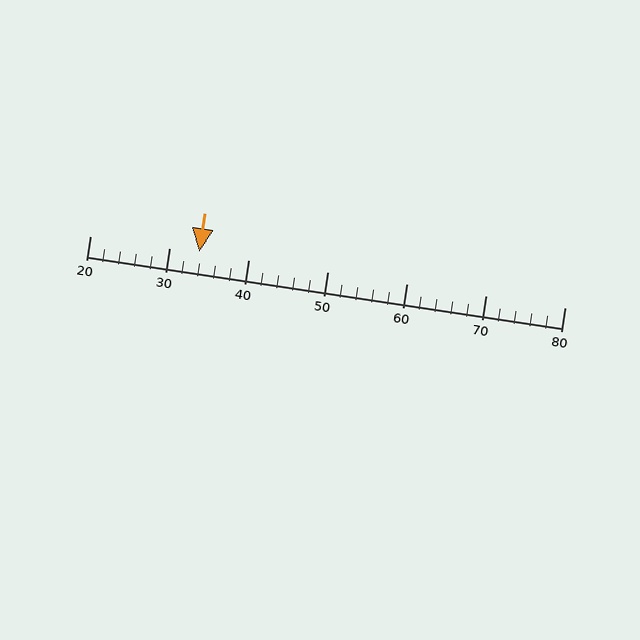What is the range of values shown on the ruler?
The ruler shows values from 20 to 80.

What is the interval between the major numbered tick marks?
The major tick marks are spaced 10 units apart.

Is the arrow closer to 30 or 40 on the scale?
The arrow is closer to 30.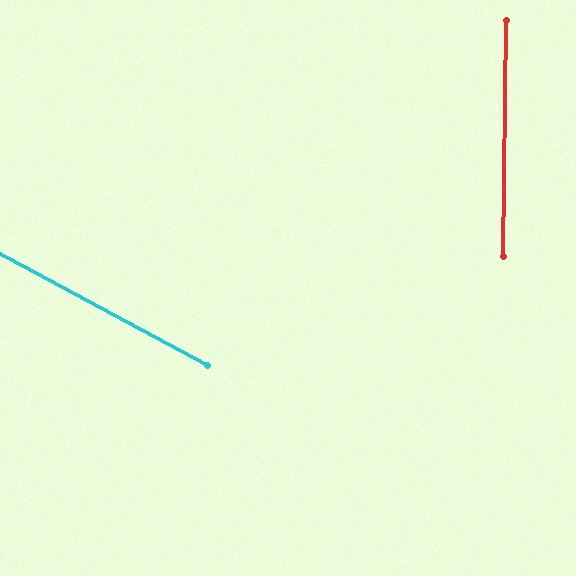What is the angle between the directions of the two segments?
Approximately 63 degrees.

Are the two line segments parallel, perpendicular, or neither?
Neither parallel nor perpendicular — they differ by about 63°.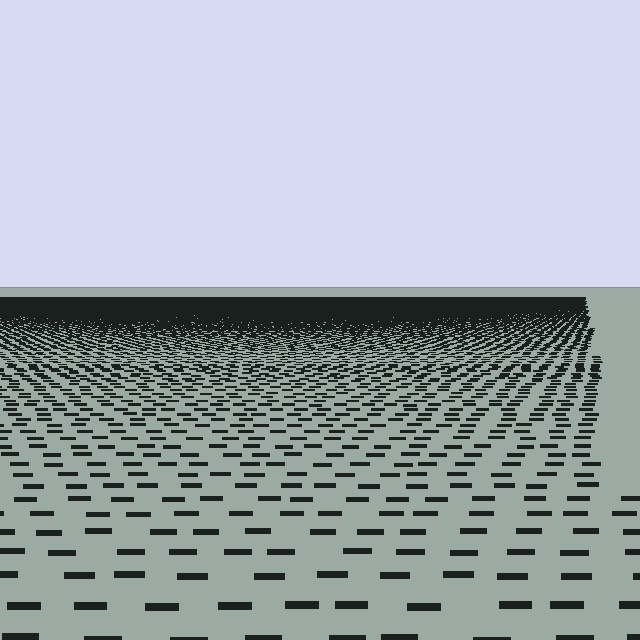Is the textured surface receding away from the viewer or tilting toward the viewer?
The surface is receding away from the viewer. Texture elements get smaller and denser toward the top.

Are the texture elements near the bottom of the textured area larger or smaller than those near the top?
Larger. Near the bottom, elements are closer to the viewer and appear at a bigger on-screen size.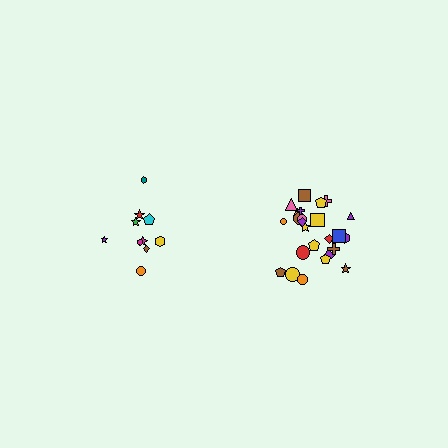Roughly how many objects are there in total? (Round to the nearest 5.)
Roughly 35 objects in total.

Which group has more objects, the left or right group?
The right group.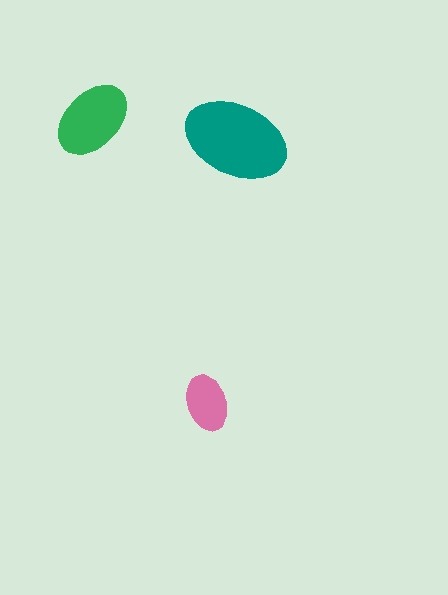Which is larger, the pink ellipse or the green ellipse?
The green one.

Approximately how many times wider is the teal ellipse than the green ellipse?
About 1.5 times wider.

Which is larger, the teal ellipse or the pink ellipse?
The teal one.